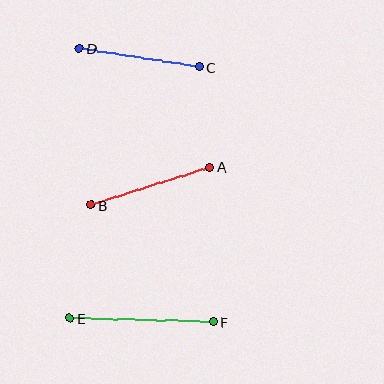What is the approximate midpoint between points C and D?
The midpoint is at approximately (139, 58) pixels.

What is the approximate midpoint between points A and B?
The midpoint is at approximately (150, 186) pixels.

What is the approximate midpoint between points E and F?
The midpoint is at approximately (141, 320) pixels.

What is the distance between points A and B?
The distance is approximately 125 pixels.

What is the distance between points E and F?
The distance is approximately 143 pixels.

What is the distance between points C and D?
The distance is approximately 121 pixels.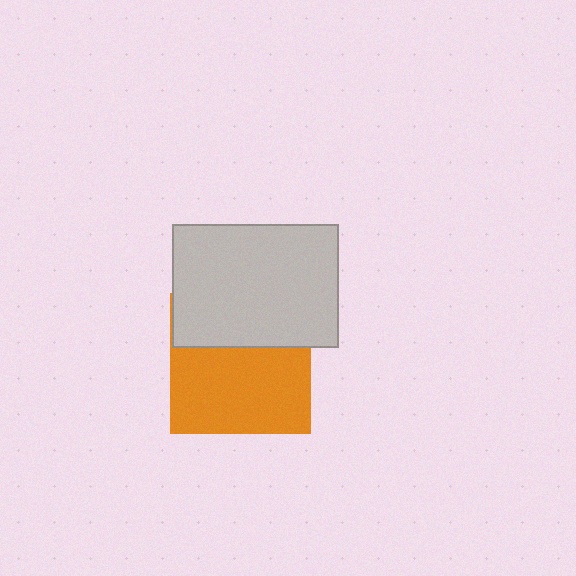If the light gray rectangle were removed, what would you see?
You would see the complete orange square.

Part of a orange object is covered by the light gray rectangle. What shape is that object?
It is a square.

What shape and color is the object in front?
The object in front is a light gray rectangle.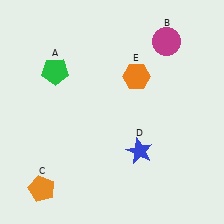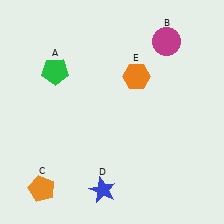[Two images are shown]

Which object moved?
The blue star (D) moved down.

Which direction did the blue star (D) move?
The blue star (D) moved down.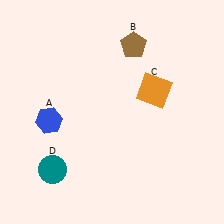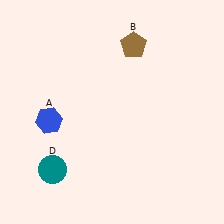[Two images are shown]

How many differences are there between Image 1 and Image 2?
There is 1 difference between the two images.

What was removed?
The orange square (C) was removed in Image 2.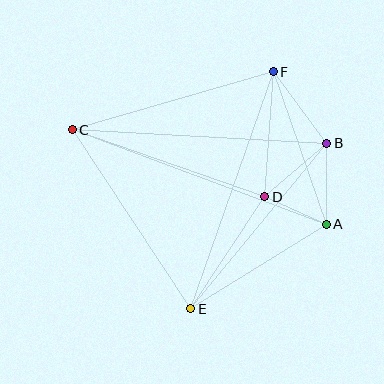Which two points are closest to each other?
Points A and D are closest to each other.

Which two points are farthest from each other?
Points A and C are farthest from each other.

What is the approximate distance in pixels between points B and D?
The distance between B and D is approximately 82 pixels.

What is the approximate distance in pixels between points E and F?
The distance between E and F is approximately 251 pixels.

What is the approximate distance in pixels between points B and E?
The distance between B and E is approximately 214 pixels.